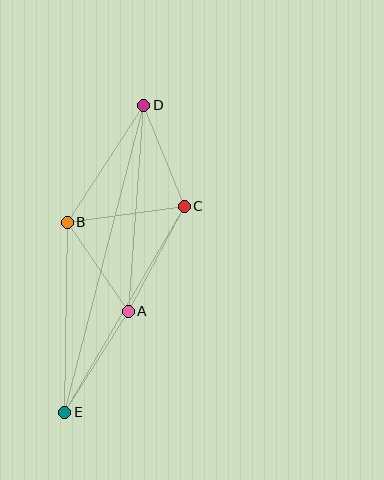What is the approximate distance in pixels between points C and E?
The distance between C and E is approximately 238 pixels.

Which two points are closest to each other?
Points A and B are closest to each other.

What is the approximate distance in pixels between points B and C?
The distance between B and C is approximately 118 pixels.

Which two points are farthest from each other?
Points D and E are farthest from each other.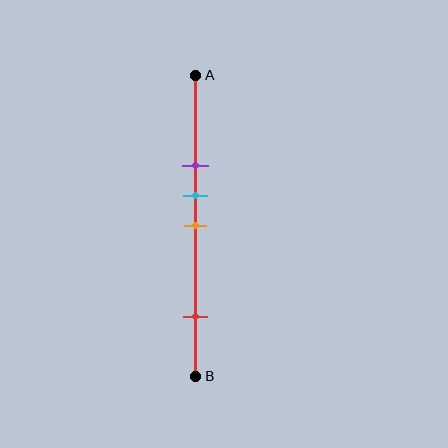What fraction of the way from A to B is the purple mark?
The purple mark is approximately 30% (0.3) of the way from A to B.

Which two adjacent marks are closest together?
The cyan and orange marks are the closest adjacent pair.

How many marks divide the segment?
There are 4 marks dividing the segment.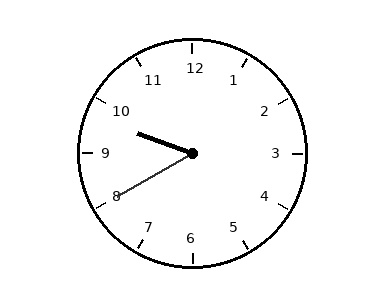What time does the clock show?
9:40.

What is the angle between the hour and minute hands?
Approximately 50 degrees.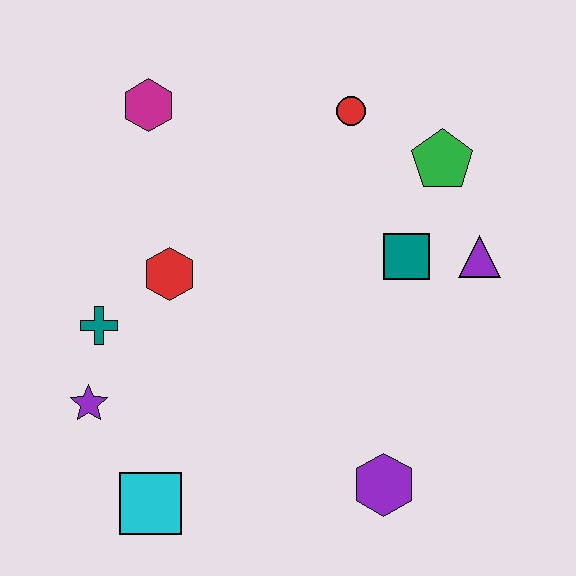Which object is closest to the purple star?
The teal cross is closest to the purple star.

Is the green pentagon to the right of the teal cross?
Yes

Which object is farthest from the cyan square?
The green pentagon is farthest from the cyan square.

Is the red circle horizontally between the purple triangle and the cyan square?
Yes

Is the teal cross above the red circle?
No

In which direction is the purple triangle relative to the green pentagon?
The purple triangle is below the green pentagon.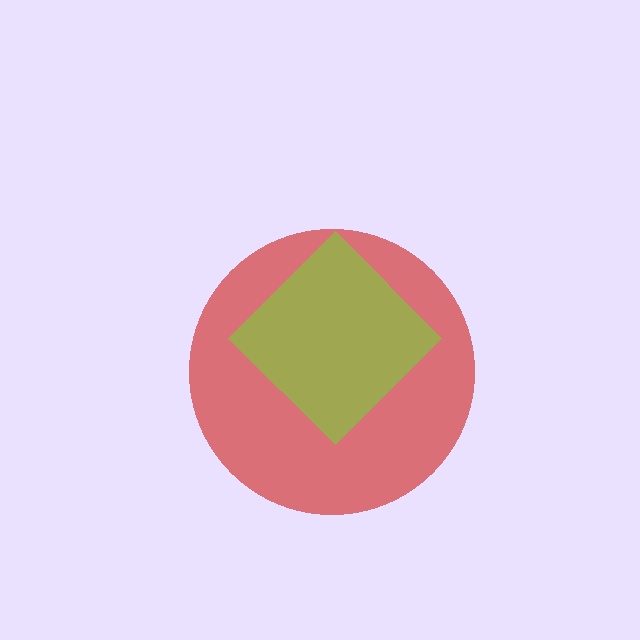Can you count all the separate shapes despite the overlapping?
Yes, there are 2 separate shapes.